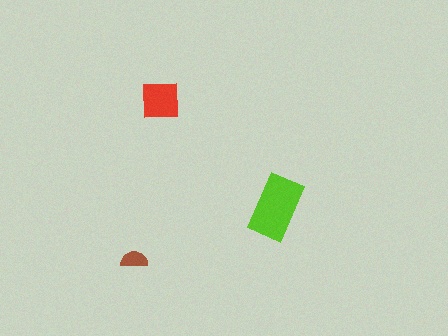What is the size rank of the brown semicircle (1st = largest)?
3rd.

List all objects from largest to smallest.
The lime rectangle, the red square, the brown semicircle.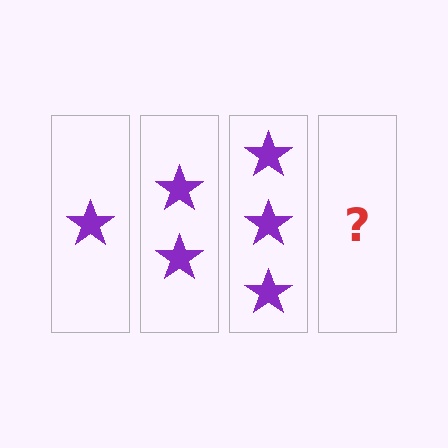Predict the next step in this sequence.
The next step is 4 stars.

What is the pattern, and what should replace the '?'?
The pattern is that each step adds one more star. The '?' should be 4 stars.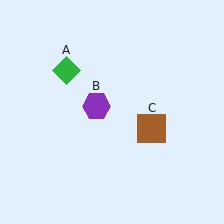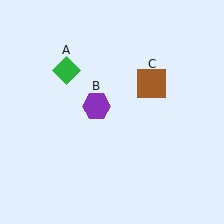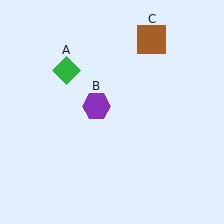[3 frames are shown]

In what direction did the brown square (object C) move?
The brown square (object C) moved up.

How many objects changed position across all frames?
1 object changed position: brown square (object C).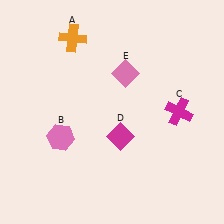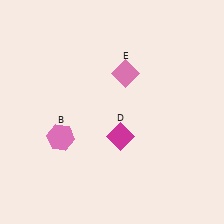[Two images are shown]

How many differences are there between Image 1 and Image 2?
There are 2 differences between the two images.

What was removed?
The magenta cross (C), the orange cross (A) were removed in Image 2.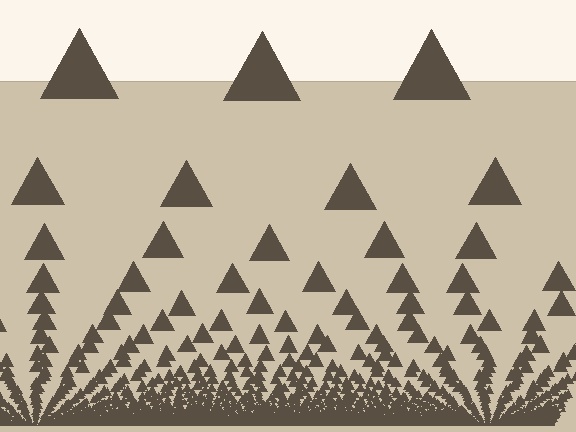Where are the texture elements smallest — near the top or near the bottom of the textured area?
Near the bottom.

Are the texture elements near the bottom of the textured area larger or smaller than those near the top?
Smaller. The gradient is inverted — elements near the bottom are smaller and denser.